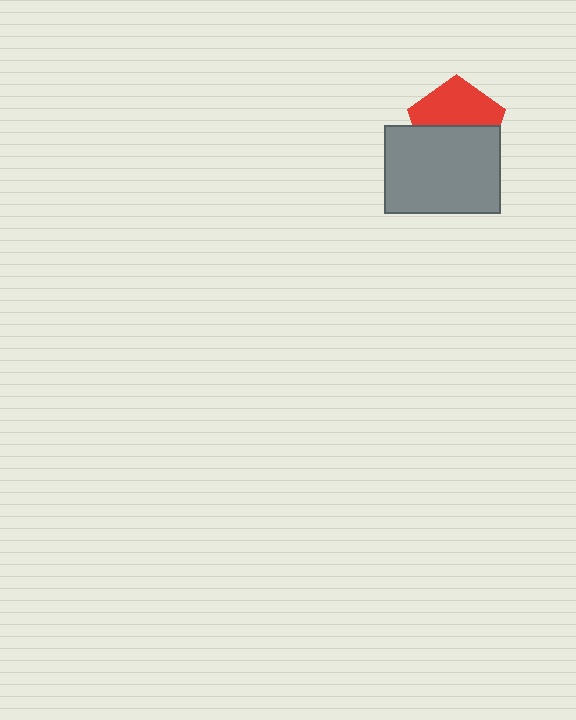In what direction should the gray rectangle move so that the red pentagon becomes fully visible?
The gray rectangle should move down. That is the shortest direction to clear the overlap and leave the red pentagon fully visible.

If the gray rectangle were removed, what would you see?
You would see the complete red pentagon.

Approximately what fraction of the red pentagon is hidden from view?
Roughly 49% of the red pentagon is hidden behind the gray rectangle.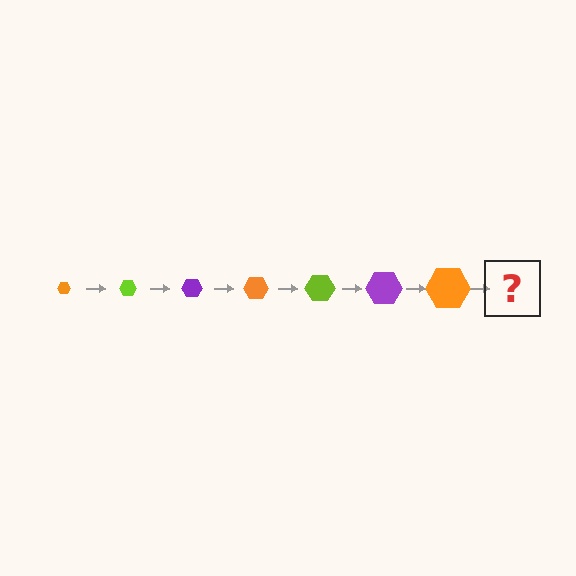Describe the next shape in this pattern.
It should be a lime hexagon, larger than the previous one.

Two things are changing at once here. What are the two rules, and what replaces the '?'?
The two rules are that the hexagon grows larger each step and the color cycles through orange, lime, and purple. The '?' should be a lime hexagon, larger than the previous one.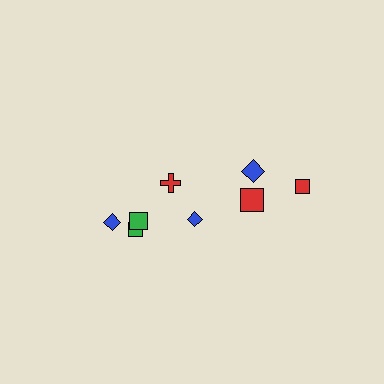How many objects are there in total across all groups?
There are 8 objects.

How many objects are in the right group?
There are 3 objects.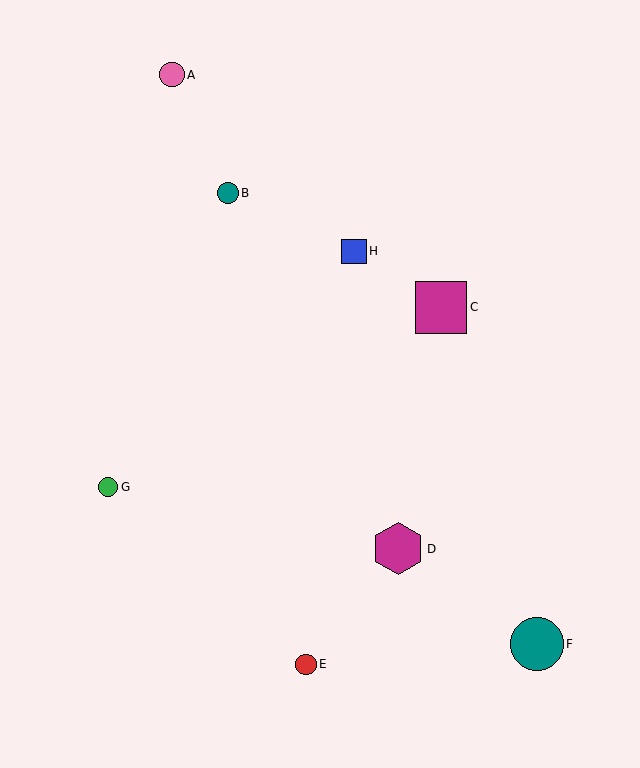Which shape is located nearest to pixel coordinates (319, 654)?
The red circle (labeled E) at (306, 664) is nearest to that location.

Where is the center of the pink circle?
The center of the pink circle is at (172, 75).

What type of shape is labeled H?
Shape H is a blue square.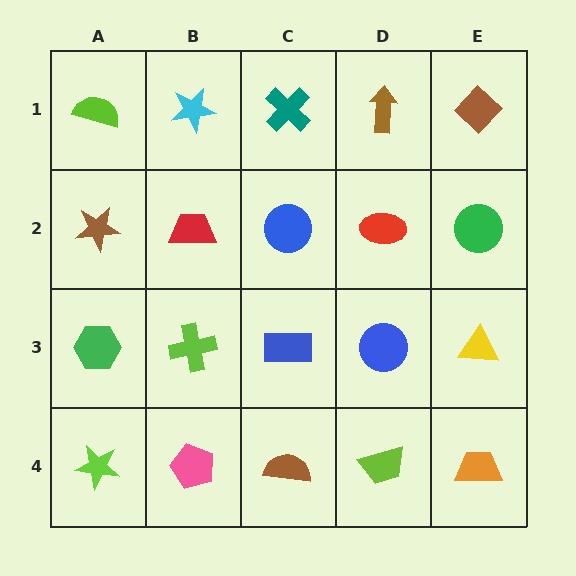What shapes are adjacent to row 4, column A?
A green hexagon (row 3, column A), a pink pentagon (row 4, column B).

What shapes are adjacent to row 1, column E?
A green circle (row 2, column E), a brown arrow (row 1, column D).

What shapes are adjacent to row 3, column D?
A red ellipse (row 2, column D), a lime trapezoid (row 4, column D), a blue rectangle (row 3, column C), a yellow triangle (row 3, column E).